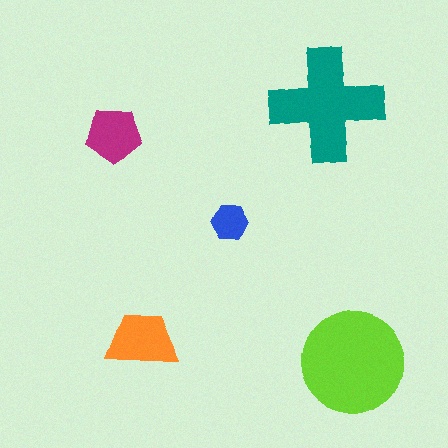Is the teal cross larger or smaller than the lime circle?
Smaller.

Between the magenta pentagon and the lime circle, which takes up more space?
The lime circle.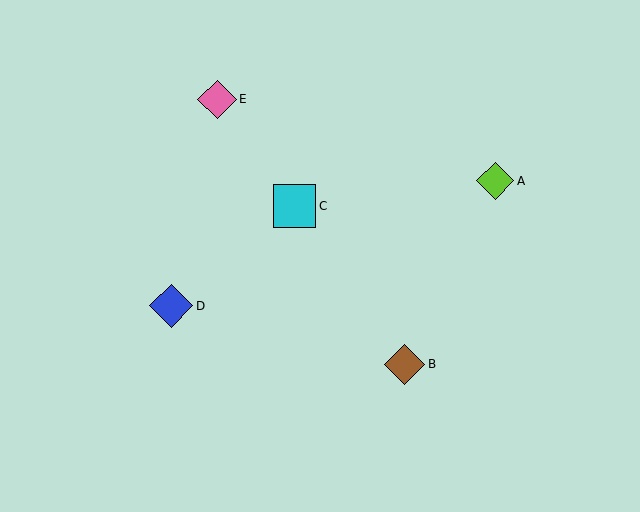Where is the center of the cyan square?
The center of the cyan square is at (294, 206).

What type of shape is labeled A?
Shape A is a lime diamond.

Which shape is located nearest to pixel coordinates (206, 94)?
The pink diamond (labeled E) at (217, 99) is nearest to that location.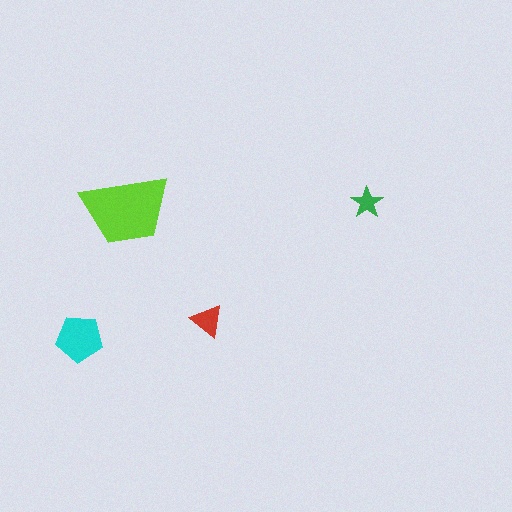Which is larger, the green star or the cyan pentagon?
The cyan pentagon.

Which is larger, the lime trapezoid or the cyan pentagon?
The lime trapezoid.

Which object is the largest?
The lime trapezoid.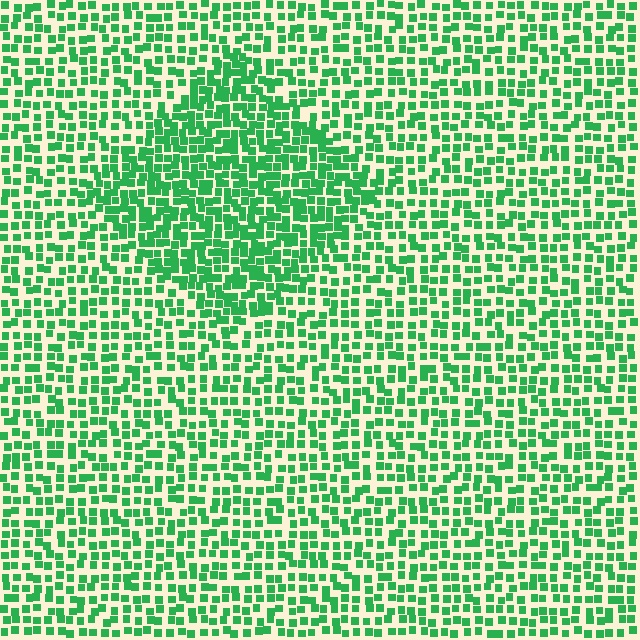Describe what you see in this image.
The image contains small green elements arranged at two different densities. A diamond-shaped region is visible where the elements are more densely packed than the surrounding area.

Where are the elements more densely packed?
The elements are more densely packed inside the diamond boundary.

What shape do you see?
I see a diamond.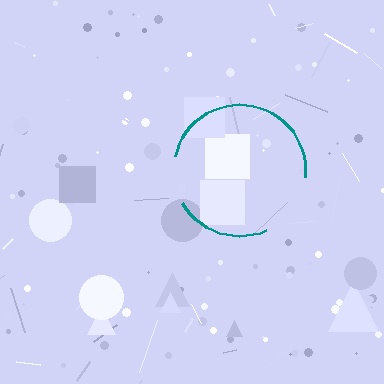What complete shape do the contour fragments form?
The contour fragments form a circle.